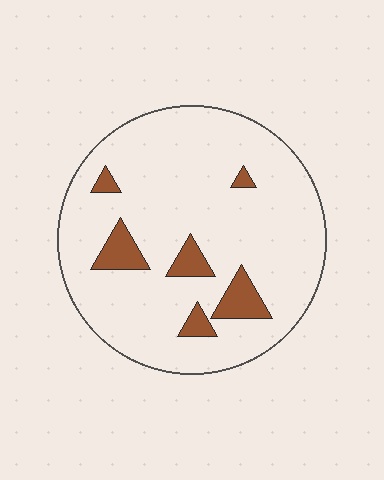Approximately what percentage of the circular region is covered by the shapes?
Approximately 10%.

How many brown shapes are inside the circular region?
6.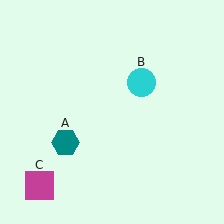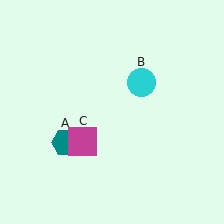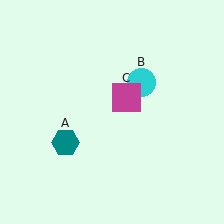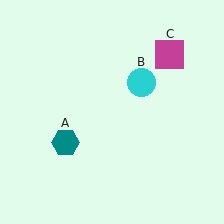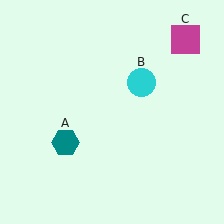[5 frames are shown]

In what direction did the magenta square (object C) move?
The magenta square (object C) moved up and to the right.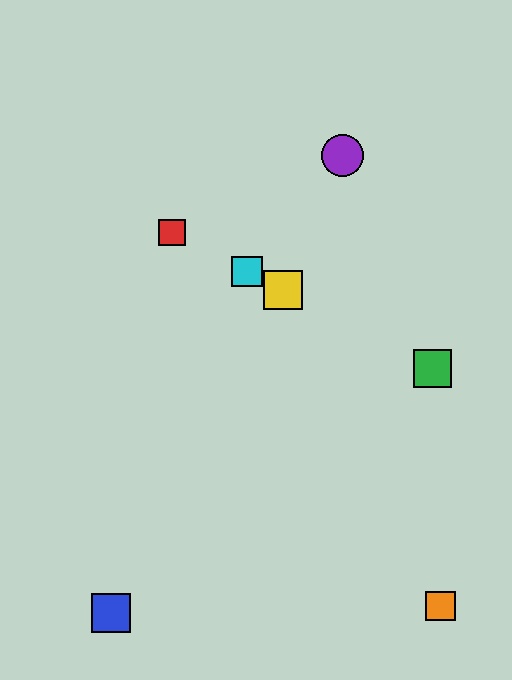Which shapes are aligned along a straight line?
The red square, the green square, the yellow square, the cyan square are aligned along a straight line.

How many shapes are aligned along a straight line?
4 shapes (the red square, the green square, the yellow square, the cyan square) are aligned along a straight line.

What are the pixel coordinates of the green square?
The green square is at (433, 368).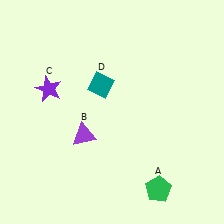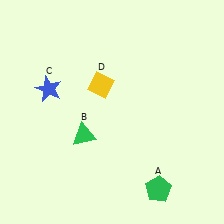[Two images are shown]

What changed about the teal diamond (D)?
In Image 1, D is teal. In Image 2, it changed to yellow.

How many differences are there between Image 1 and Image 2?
There are 3 differences between the two images.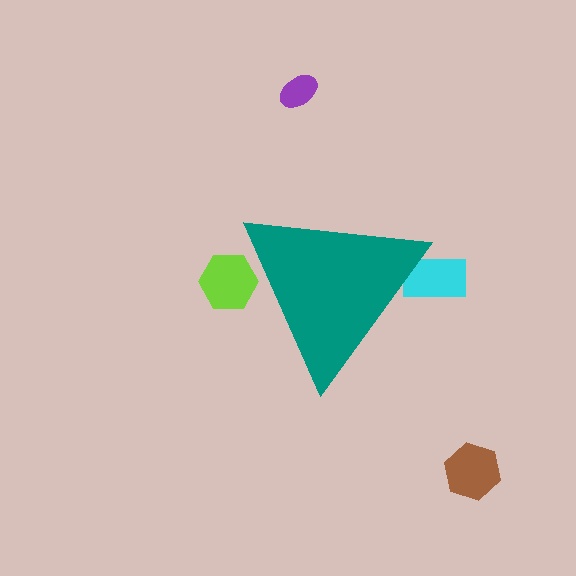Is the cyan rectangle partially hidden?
Yes, the cyan rectangle is partially hidden behind the teal triangle.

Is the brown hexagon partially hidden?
No, the brown hexagon is fully visible.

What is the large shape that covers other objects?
A teal triangle.